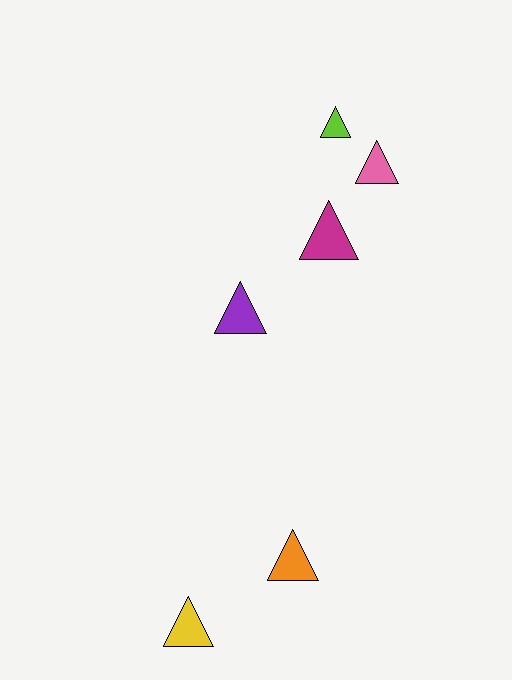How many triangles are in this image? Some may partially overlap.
There are 6 triangles.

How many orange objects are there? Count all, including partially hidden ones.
There is 1 orange object.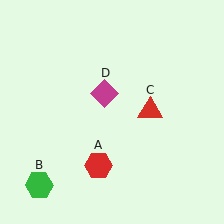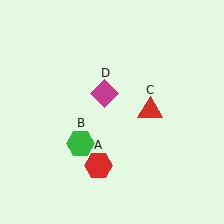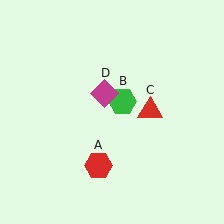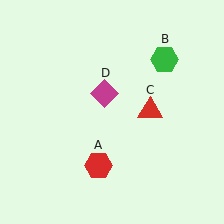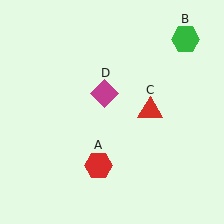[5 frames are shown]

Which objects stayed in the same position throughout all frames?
Red hexagon (object A) and red triangle (object C) and magenta diamond (object D) remained stationary.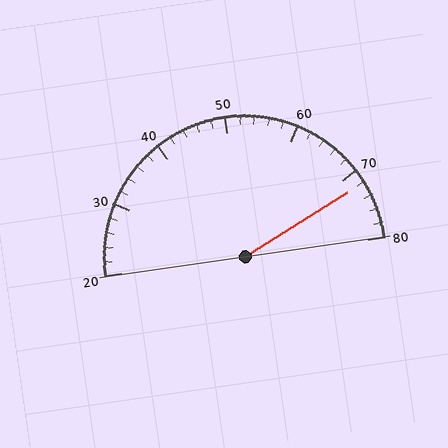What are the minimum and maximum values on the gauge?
The gauge ranges from 20 to 80.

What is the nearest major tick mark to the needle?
The nearest major tick mark is 70.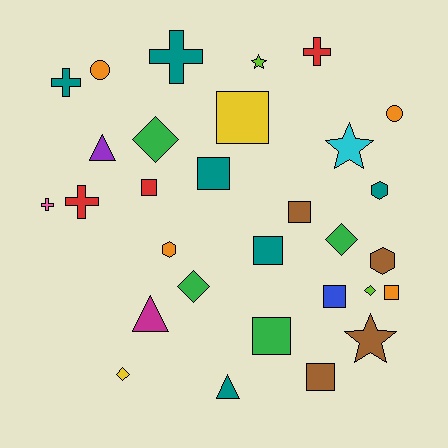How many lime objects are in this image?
There are 2 lime objects.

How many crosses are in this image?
There are 5 crosses.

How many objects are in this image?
There are 30 objects.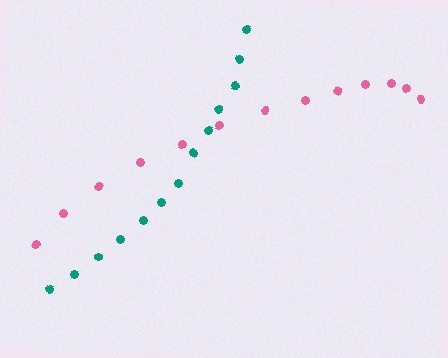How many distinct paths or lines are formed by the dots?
There are 2 distinct paths.